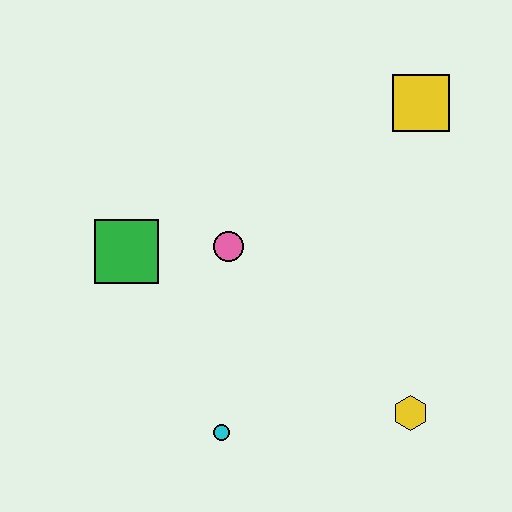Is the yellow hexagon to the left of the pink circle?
No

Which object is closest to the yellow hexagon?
The cyan circle is closest to the yellow hexagon.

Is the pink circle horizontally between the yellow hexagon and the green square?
Yes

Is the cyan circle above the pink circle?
No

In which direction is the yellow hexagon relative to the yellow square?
The yellow hexagon is below the yellow square.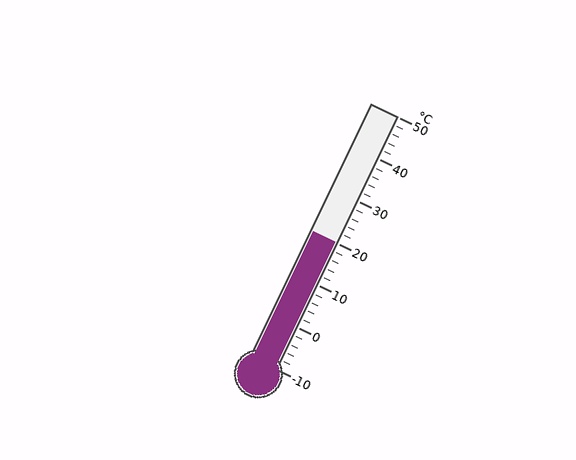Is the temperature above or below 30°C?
The temperature is below 30°C.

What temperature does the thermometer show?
The thermometer shows approximately 20°C.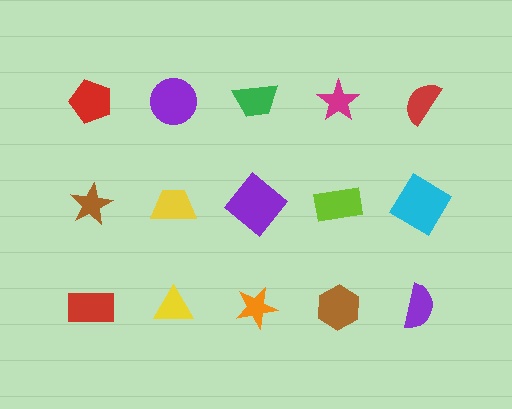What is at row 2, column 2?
A yellow trapezoid.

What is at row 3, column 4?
A brown hexagon.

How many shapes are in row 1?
5 shapes.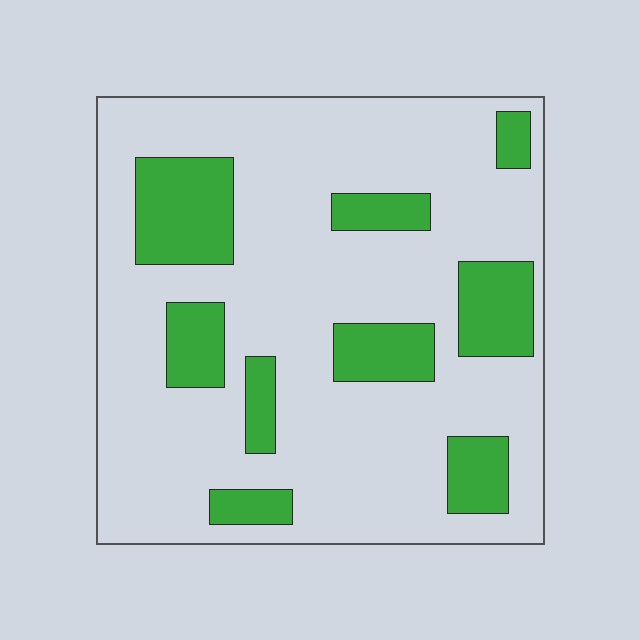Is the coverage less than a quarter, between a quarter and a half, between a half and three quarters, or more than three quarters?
Less than a quarter.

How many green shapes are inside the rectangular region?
9.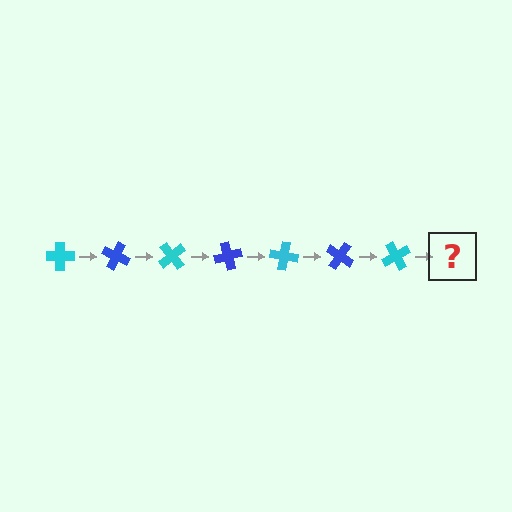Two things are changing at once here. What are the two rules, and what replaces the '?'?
The two rules are that it rotates 25 degrees each step and the color cycles through cyan and blue. The '?' should be a blue cross, rotated 175 degrees from the start.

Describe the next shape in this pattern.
It should be a blue cross, rotated 175 degrees from the start.